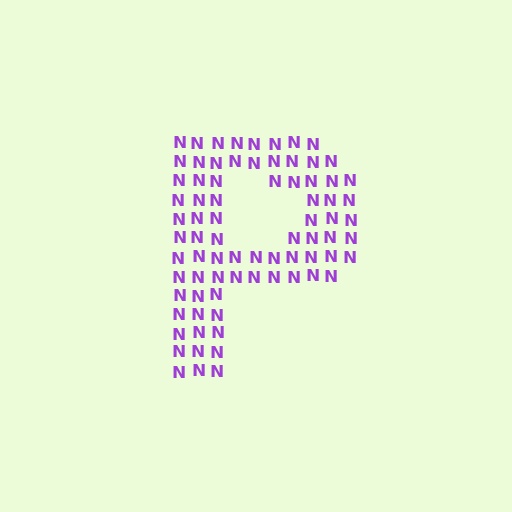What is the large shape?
The large shape is the letter P.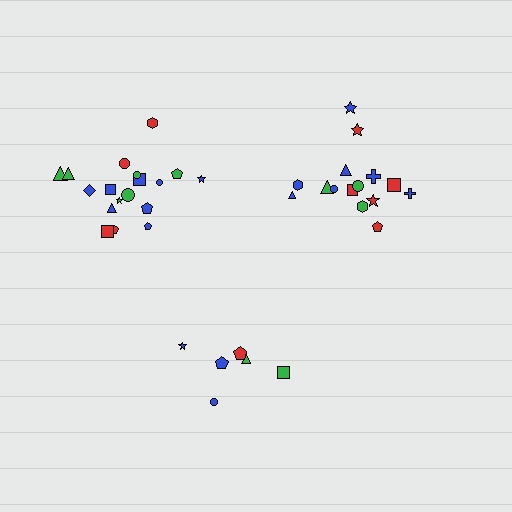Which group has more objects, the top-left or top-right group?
The top-left group.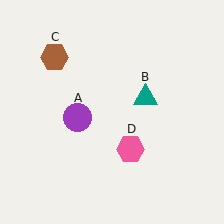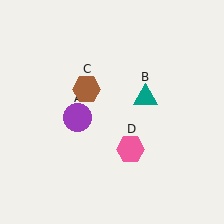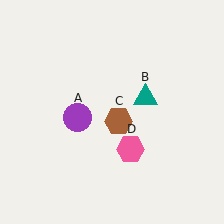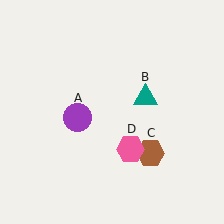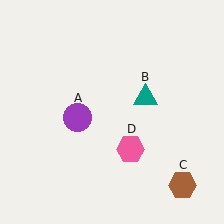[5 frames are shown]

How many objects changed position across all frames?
1 object changed position: brown hexagon (object C).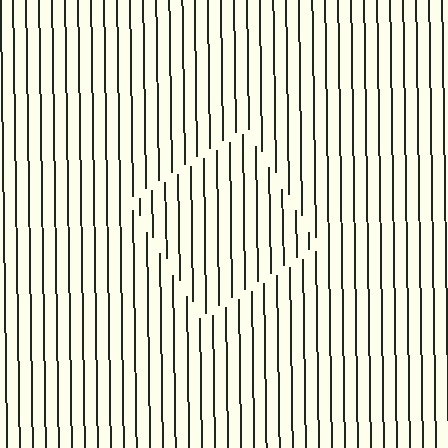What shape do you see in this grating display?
An illusory square. The interior of the shape contains the same grating, shifted by half a period — the contour is defined by the phase discontinuity where line-ends from the inner and outer gratings abut.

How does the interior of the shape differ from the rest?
The interior of the shape contains the same grating, shifted by half a period — the contour is defined by the phase discontinuity where line-ends from the inner and outer gratings abut.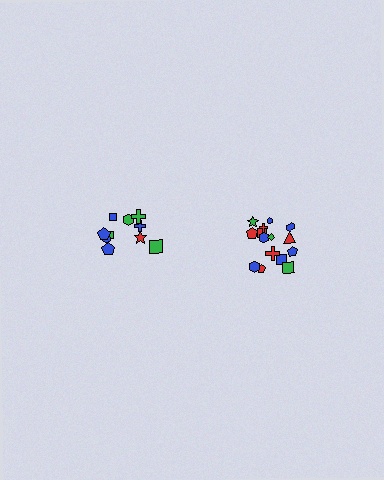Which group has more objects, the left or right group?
The right group.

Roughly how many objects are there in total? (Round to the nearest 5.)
Roughly 25 objects in total.